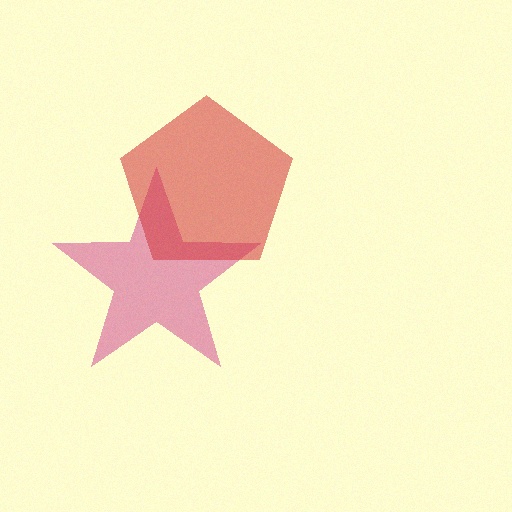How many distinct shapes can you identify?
There are 2 distinct shapes: a magenta star, a red pentagon.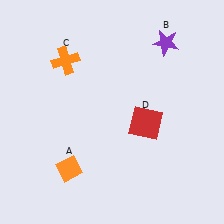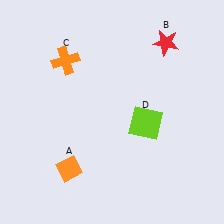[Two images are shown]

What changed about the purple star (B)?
In Image 1, B is purple. In Image 2, it changed to red.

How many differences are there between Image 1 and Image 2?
There are 2 differences between the two images.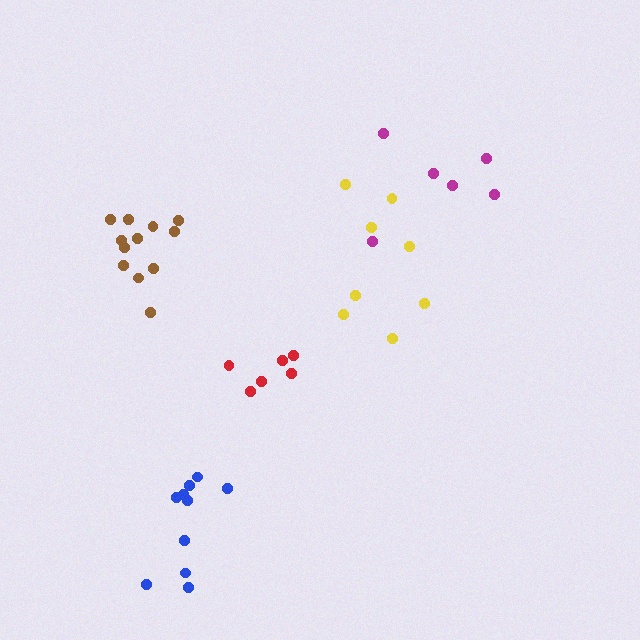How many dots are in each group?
Group 1: 6 dots, Group 2: 12 dots, Group 3: 8 dots, Group 4: 10 dots, Group 5: 6 dots (42 total).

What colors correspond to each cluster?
The clusters are colored: red, brown, yellow, blue, magenta.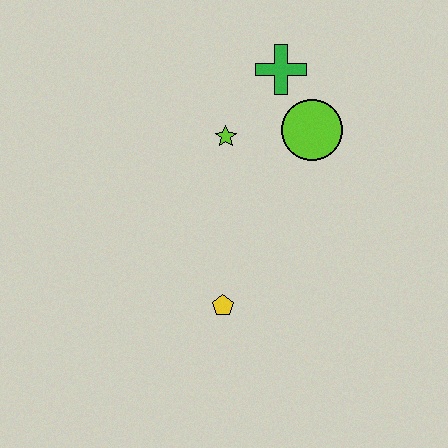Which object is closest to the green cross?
The lime circle is closest to the green cross.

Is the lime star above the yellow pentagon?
Yes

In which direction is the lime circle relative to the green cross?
The lime circle is below the green cross.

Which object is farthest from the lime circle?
The yellow pentagon is farthest from the lime circle.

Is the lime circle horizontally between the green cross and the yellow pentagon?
No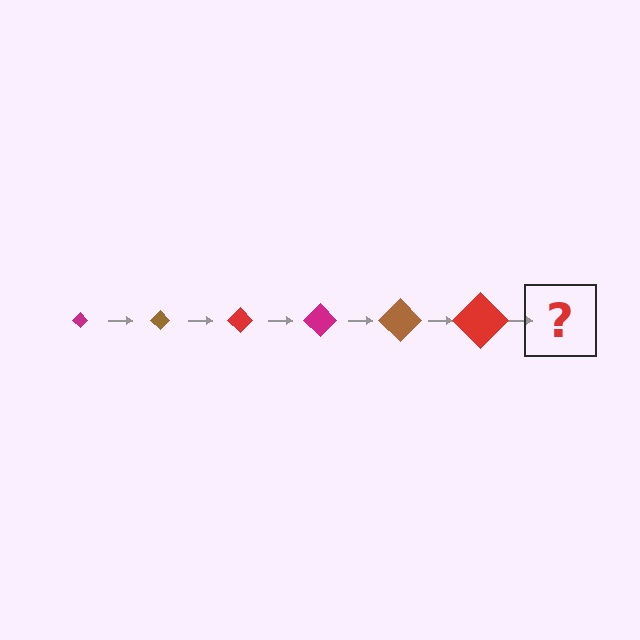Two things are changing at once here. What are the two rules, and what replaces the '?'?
The two rules are that the diamond grows larger each step and the color cycles through magenta, brown, and red. The '?' should be a magenta diamond, larger than the previous one.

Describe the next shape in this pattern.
It should be a magenta diamond, larger than the previous one.